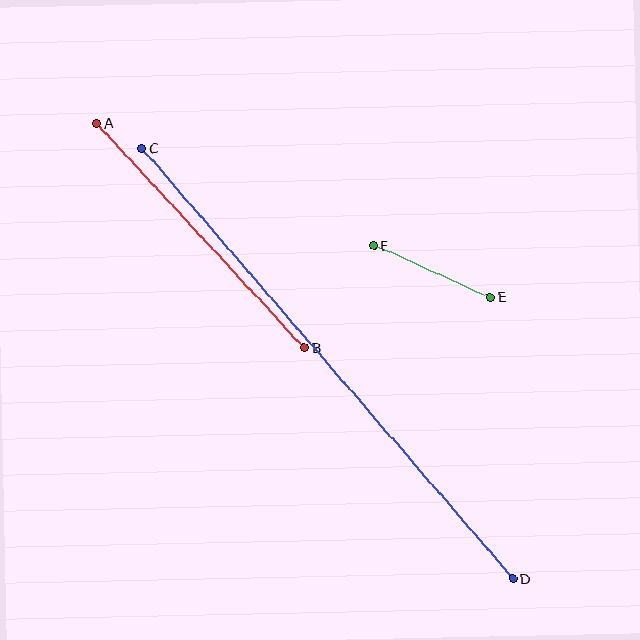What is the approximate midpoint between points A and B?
The midpoint is at approximately (201, 236) pixels.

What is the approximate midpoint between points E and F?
The midpoint is at approximately (432, 272) pixels.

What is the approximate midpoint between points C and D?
The midpoint is at approximately (327, 364) pixels.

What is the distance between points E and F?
The distance is approximately 128 pixels.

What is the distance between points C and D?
The distance is approximately 568 pixels.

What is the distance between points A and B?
The distance is approximately 306 pixels.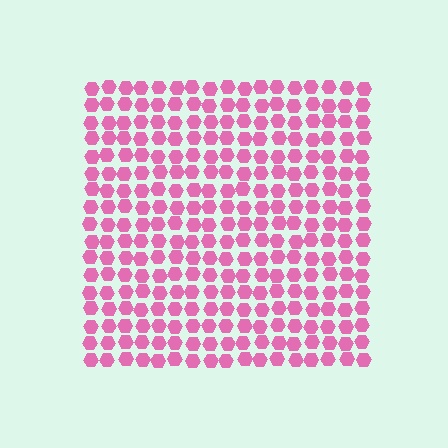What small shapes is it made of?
It is made of small hexagons.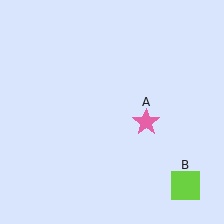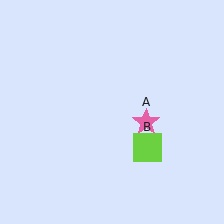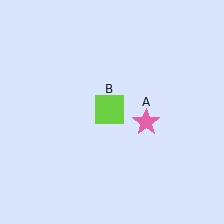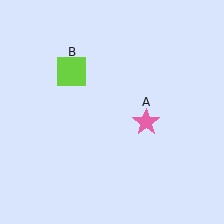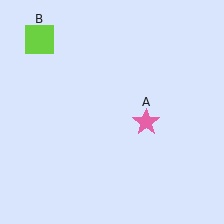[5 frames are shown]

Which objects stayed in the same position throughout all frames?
Pink star (object A) remained stationary.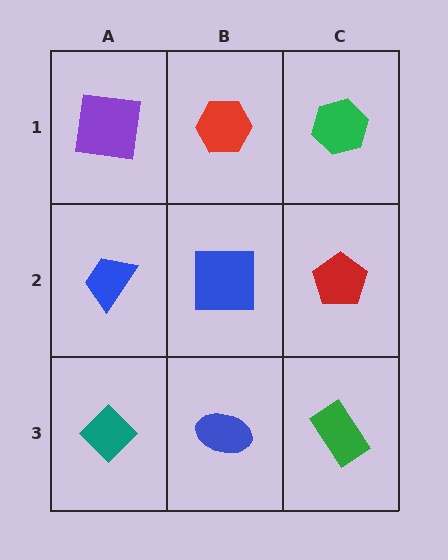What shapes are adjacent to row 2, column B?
A red hexagon (row 1, column B), a blue ellipse (row 3, column B), a blue trapezoid (row 2, column A), a red pentagon (row 2, column C).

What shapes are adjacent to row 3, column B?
A blue square (row 2, column B), a teal diamond (row 3, column A), a green rectangle (row 3, column C).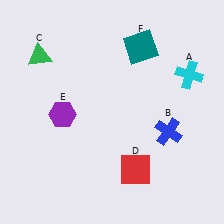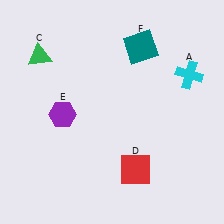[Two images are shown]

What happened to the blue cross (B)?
The blue cross (B) was removed in Image 2. It was in the bottom-right area of Image 1.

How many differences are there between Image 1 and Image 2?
There is 1 difference between the two images.